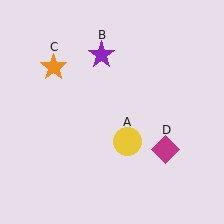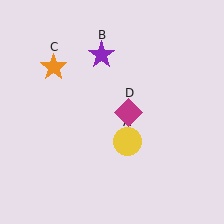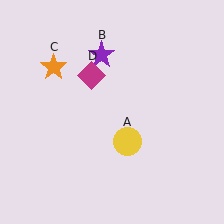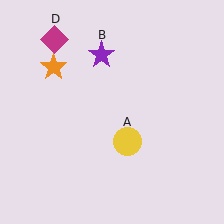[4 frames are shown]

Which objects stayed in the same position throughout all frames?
Yellow circle (object A) and purple star (object B) and orange star (object C) remained stationary.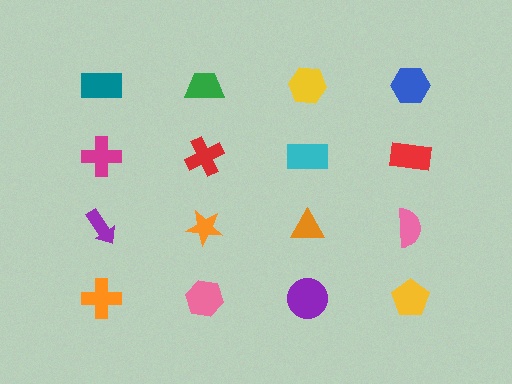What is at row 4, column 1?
An orange cross.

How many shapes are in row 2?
4 shapes.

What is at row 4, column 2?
A pink hexagon.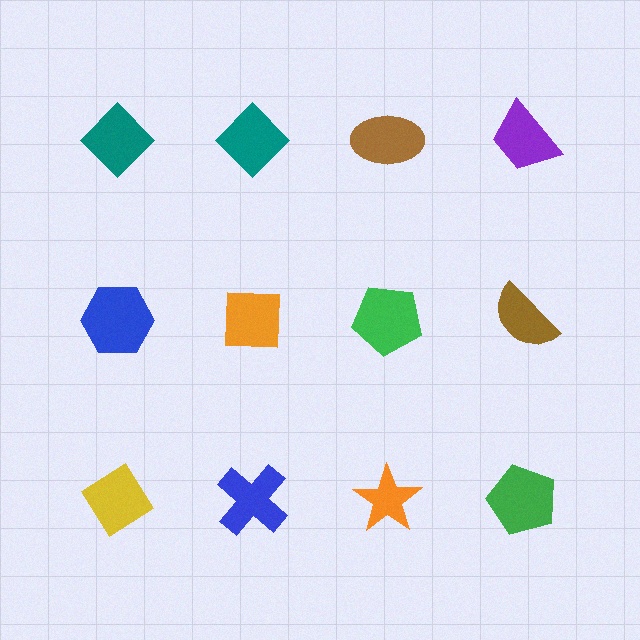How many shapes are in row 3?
4 shapes.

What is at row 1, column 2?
A teal diamond.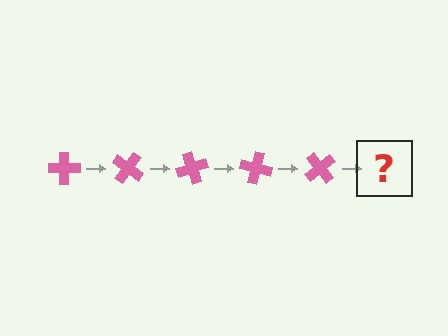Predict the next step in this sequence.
The next step is a pink cross rotated 175 degrees.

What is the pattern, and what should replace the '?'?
The pattern is that the cross rotates 35 degrees each step. The '?' should be a pink cross rotated 175 degrees.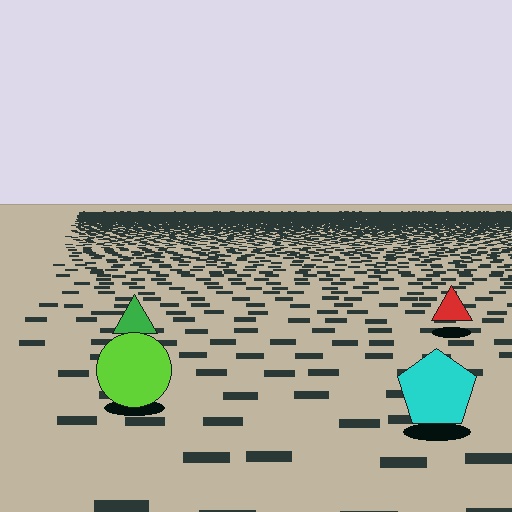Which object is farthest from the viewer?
The red triangle is farthest from the viewer. It appears smaller and the ground texture around it is denser.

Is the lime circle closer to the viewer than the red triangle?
Yes. The lime circle is closer — you can tell from the texture gradient: the ground texture is coarser near it.